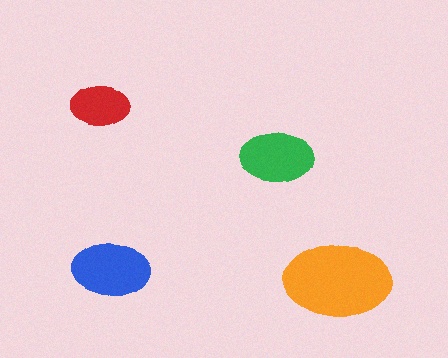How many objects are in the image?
There are 4 objects in the image.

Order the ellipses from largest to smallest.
the orange one, the blue one, the green one, the red one.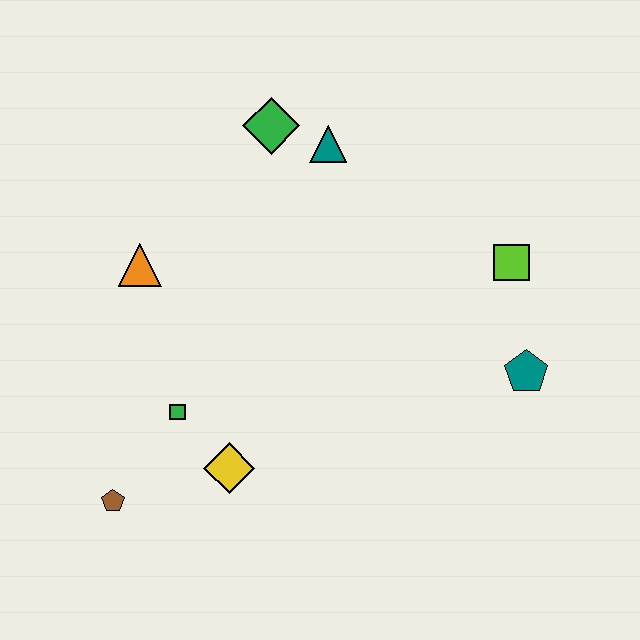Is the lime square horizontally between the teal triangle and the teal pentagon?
Yes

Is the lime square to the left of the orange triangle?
No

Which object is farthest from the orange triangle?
The teal pentagon is farthest from the orange triangle.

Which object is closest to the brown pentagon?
The green square is closest to the brown pentagon.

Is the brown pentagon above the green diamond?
No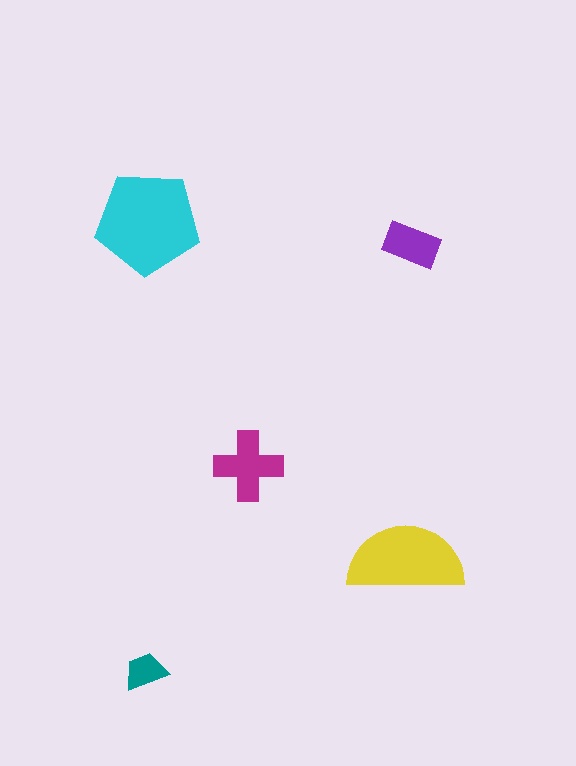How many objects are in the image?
There are 5 objects in the image.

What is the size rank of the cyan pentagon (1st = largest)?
1st.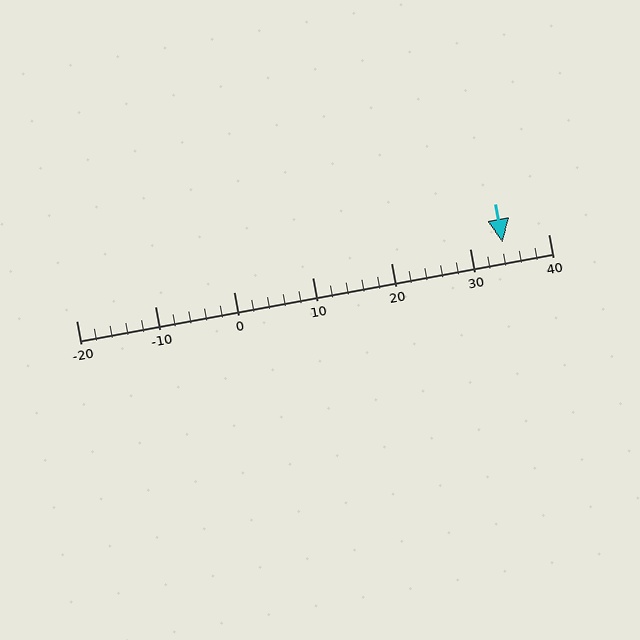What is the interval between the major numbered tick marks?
The major tick marks are spaced 10 units apart.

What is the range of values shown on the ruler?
The ruler shows values from -20 to 40.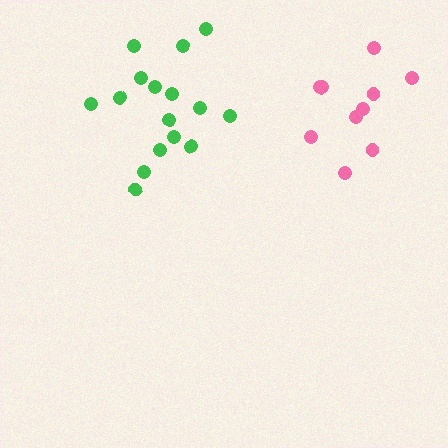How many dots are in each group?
Group 1: 10 dots, Group 2: 16 dots (26 total).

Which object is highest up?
The green cluster is topmost.